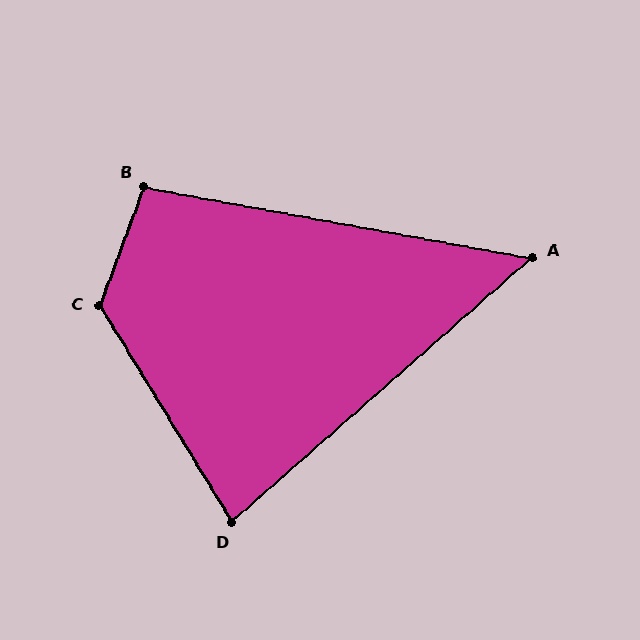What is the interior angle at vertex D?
Approximately 80 degrees (acute).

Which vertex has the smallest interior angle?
A, at approximately 52 degrees.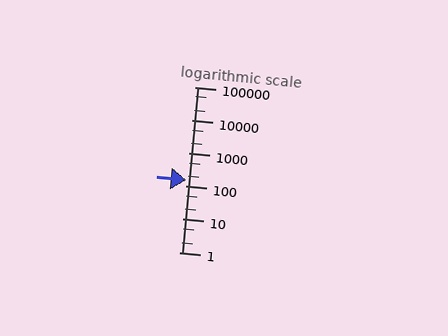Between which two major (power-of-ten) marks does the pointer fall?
The pointer is between 100 and 1000.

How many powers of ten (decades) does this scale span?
The scale spans 5 decades, from 1 to 100000.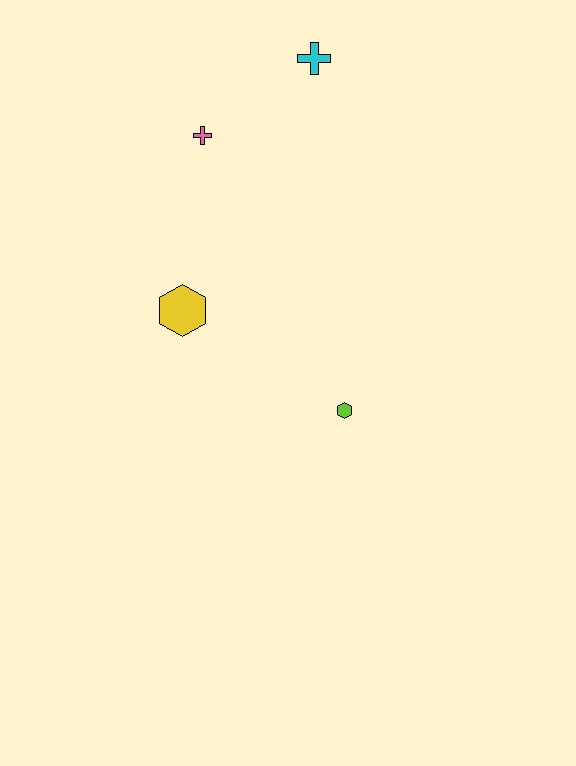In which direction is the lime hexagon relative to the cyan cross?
The lime hexagon is below the cyan cross.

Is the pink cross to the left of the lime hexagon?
Yes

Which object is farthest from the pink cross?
The lime hexagon is farthest from the pink cross.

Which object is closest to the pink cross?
The cyan cross is closest to the pink cross.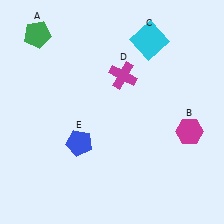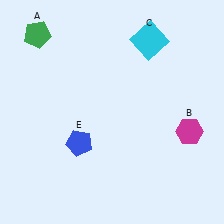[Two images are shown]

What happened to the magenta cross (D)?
The magenta cross (D) was removed in Image 2. It was in the top-right area of Image 1.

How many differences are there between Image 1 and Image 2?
There is 1 difference between the two images.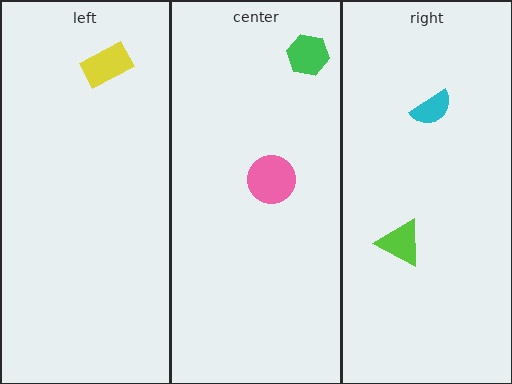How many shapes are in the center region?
2.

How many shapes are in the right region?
2.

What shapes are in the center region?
The pink circle, the green hexagon.